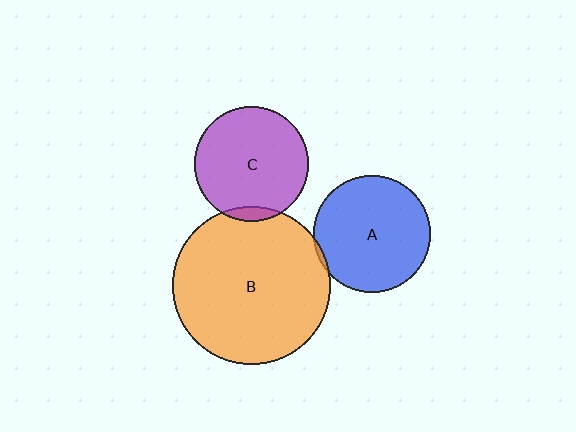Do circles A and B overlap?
Yes.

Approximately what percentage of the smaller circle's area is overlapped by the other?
Approximately 5%.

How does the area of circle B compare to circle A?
Approximately 1.8 times.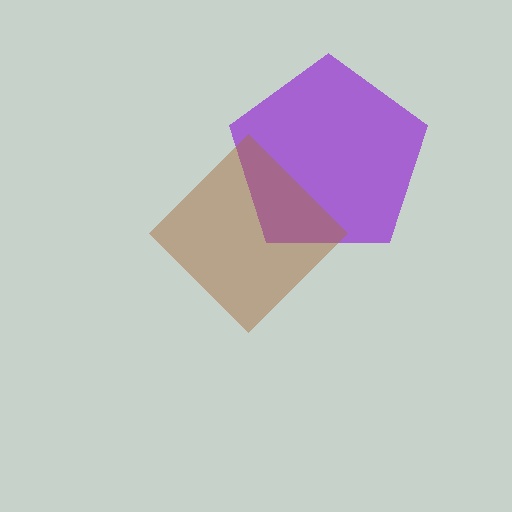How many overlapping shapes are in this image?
There are 2 overlapping shapes in the image.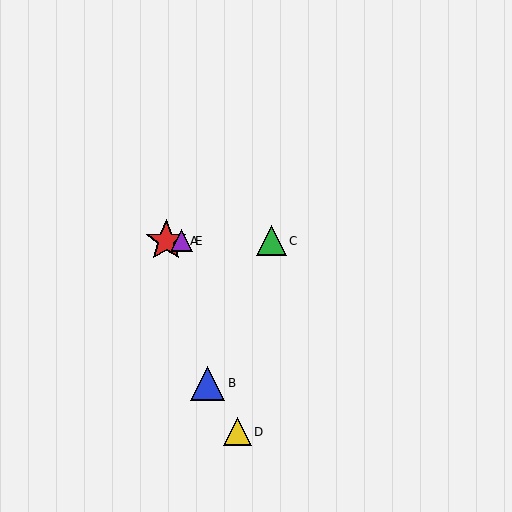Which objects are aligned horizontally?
Objects A, C, E are aligned horizontally.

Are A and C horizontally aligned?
Yes, both are at y≈241.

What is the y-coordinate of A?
Object A is at y≈241.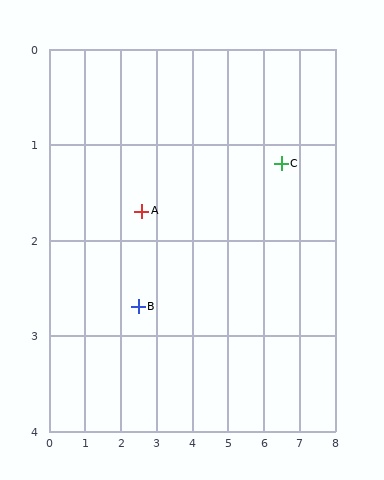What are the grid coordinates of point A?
Point A is at approximately (2.6, 1.7).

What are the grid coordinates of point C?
Point C is at approximately (6.5, 1.2).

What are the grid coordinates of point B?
Point B is at approximately (2.5, 2.7).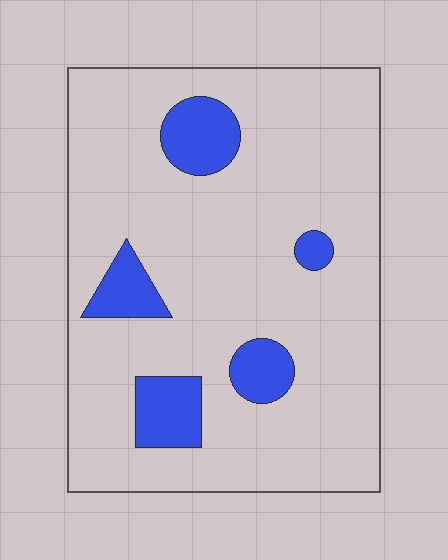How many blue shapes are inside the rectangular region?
5.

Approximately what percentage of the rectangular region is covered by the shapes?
Approximately 15%.